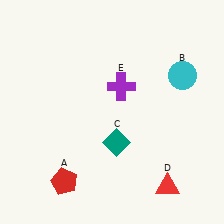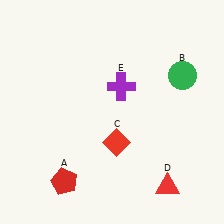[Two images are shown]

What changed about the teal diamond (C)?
In Image 1, C is teal. In Image 2, it changed to red.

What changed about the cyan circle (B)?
In Image 1, B is cyan. In Image 2, it changed to green.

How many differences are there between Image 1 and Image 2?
There are 2 differences between the two images.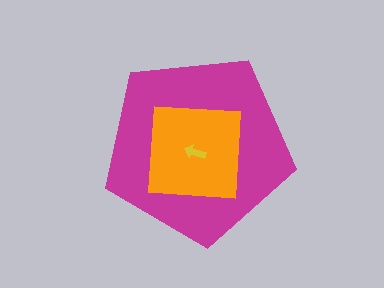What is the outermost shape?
The magenta pentagon.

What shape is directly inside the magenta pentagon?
The orange square.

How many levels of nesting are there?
3.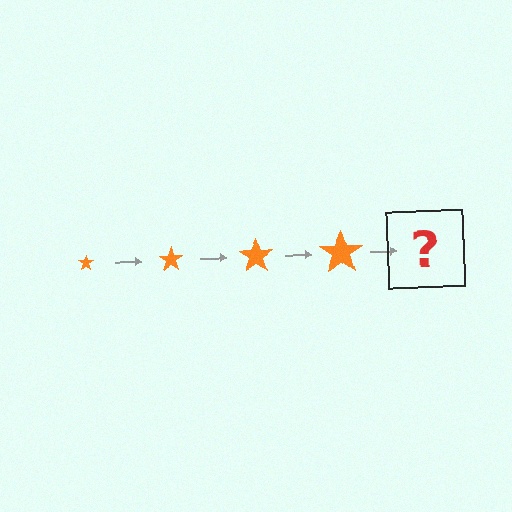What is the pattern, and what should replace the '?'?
The pattern is that the star gets progressively larger each step. The '?' should be an orange star, larger than the previous one.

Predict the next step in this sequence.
The next step is an orange star, larger than the previous one.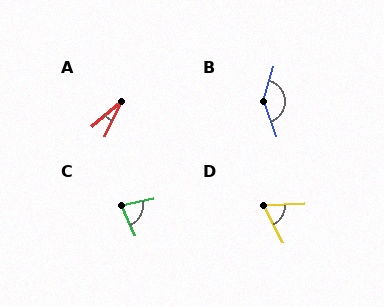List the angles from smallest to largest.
A (25°), D (65°), C (78°), B (144°).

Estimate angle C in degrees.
Approximately 78 degrees.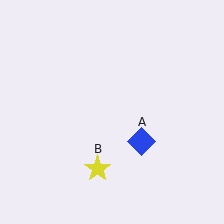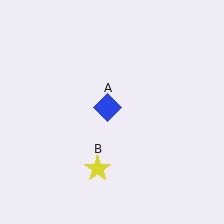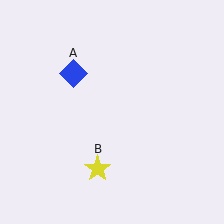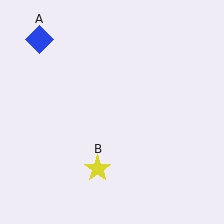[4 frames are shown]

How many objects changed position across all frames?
1 object changed position: blue diamond (object A).